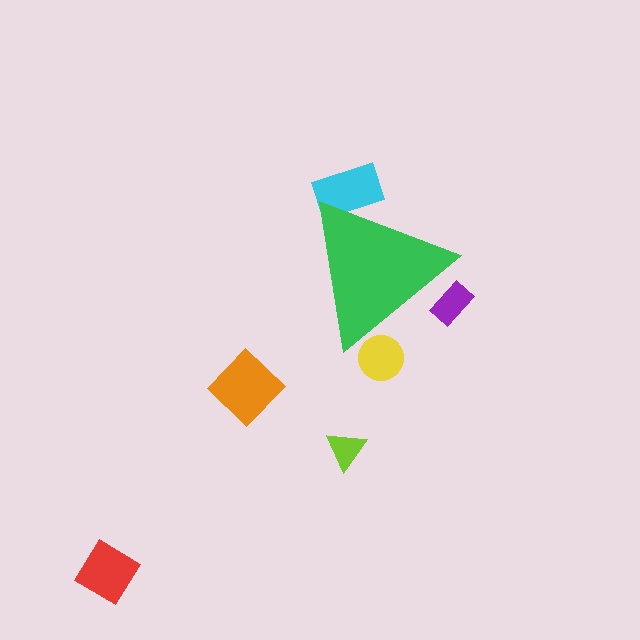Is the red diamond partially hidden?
No, the red diamond is fully visible.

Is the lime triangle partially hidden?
No, the lime triangle is fully visible.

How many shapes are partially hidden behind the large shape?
3 shapes are partially hidden.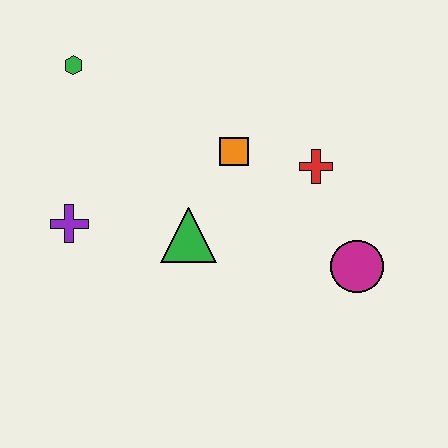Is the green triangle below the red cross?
Yes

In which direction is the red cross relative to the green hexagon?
The red cross is to the right of the green hexagon.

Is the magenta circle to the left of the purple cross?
No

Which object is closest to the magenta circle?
The red cross is closest to the magenta circle.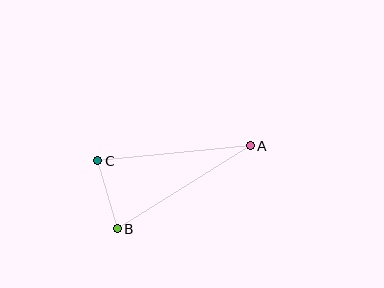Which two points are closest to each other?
Points B and C are closest to each other.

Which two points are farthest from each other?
Points A and B are farthest from each other.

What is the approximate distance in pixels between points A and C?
The distance between A and C is approximately 153 pixels.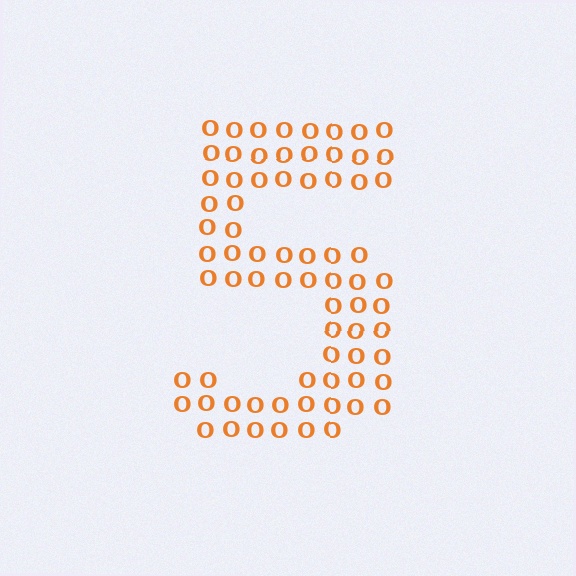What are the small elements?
The small elements are letter O's.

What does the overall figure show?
The overall figure shows the digit 5.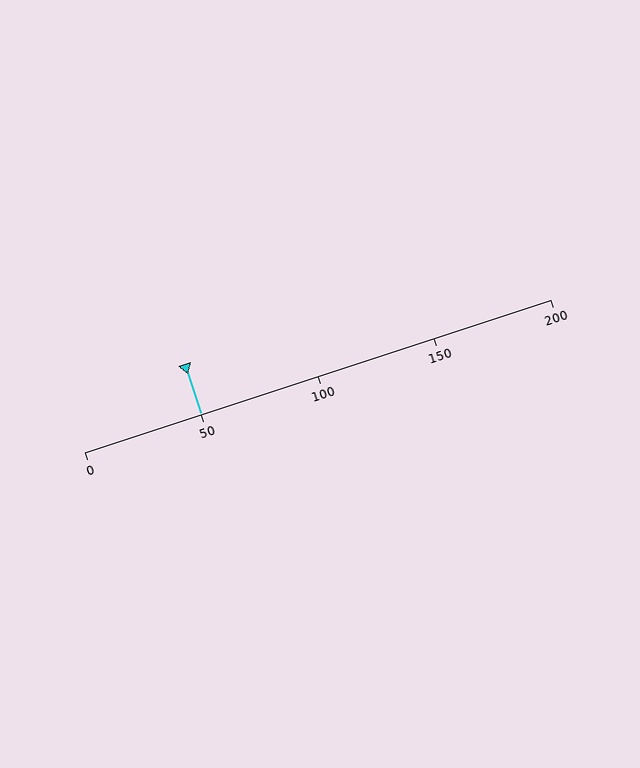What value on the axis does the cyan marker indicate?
The marker indicates approximately 50.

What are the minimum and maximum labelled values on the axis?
The axis runs from 0 to 200.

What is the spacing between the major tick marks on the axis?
The major ticks are spaced 50 apart.